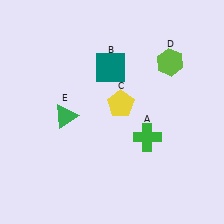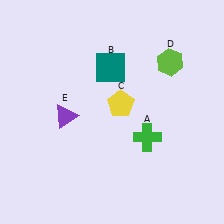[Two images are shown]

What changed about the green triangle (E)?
In Image 1, E is green. In Image 2, it changed to purple.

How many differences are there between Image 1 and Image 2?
There is 1 difference between the two images.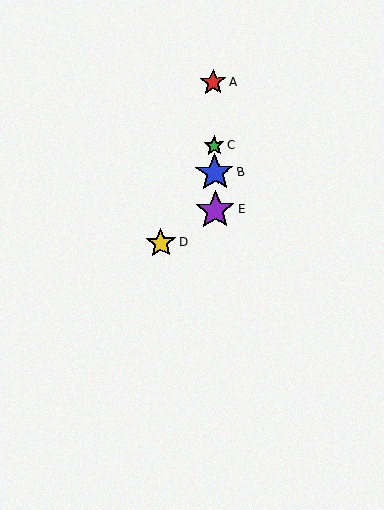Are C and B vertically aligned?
Yes, both are at x≈214.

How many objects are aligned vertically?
4 objects (A, B, C, E) are aligned vertically.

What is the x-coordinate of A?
Object A is at x≈213.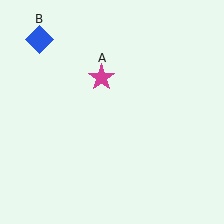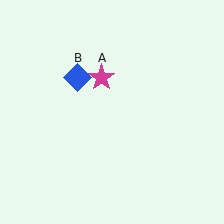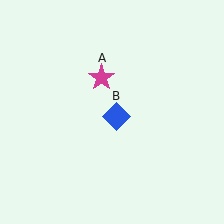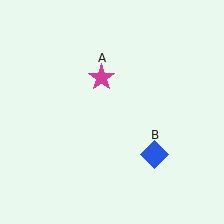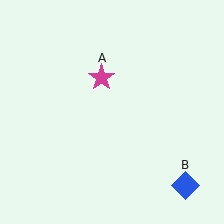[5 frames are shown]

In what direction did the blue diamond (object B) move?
The blue diamond (object B) moved down and to the right.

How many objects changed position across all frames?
1 object changed position: blue diamond (object B).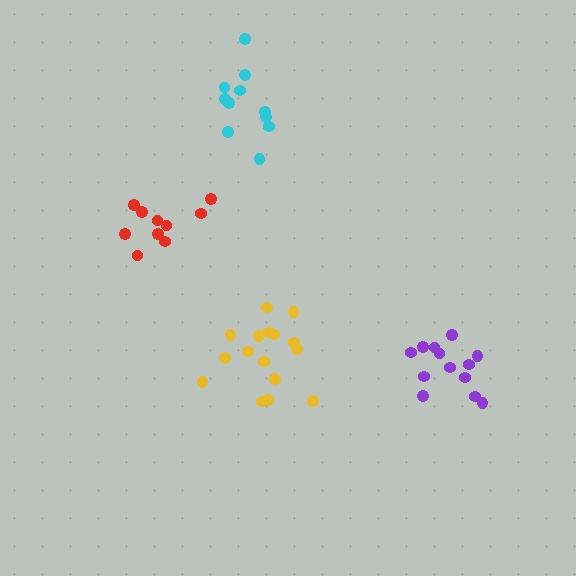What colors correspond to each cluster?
The clusters are colored: cyan, yellow, red, purple.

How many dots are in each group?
Group 1: 11 dots, Group 2: 16 dots, Group 3: 10 dots, Group 4: 13 dots (50 total).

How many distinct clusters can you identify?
There are 4 distinct clusters.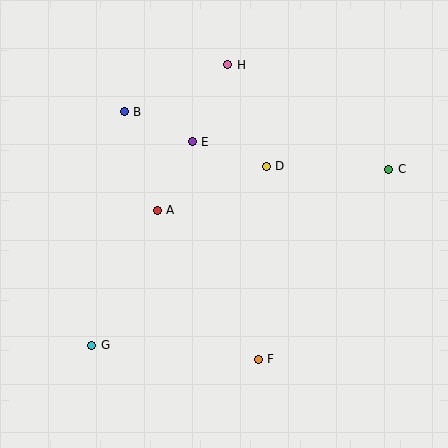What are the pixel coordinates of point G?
Point G is at (92, 345).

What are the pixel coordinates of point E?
Point E is at (192, 142).